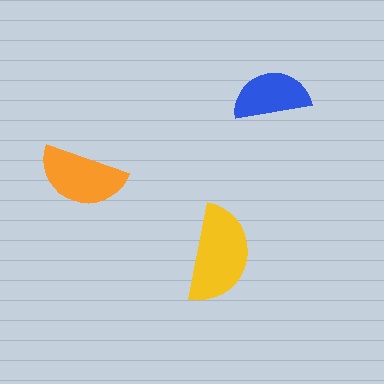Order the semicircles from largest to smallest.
the yellow one, the orange one, the blue one.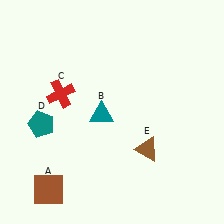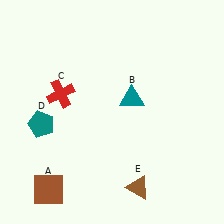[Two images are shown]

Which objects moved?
The objects that moved are: the teal triangle (B), the brown triangle (E).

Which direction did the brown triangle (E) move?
The brown triangle (E) moved down.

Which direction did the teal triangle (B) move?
The teal triangle (B) moved right.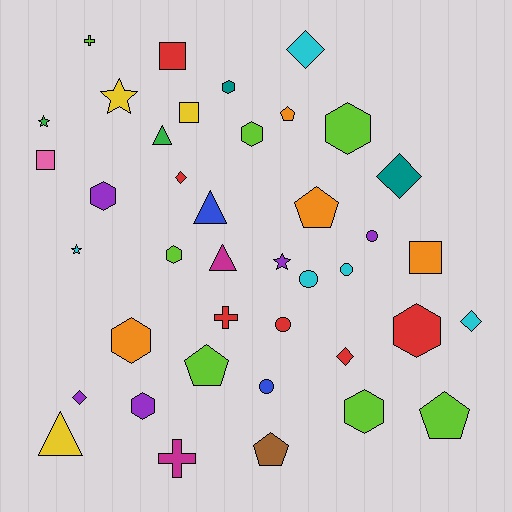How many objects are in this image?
There are 40 objects.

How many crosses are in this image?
There are 3 crosses.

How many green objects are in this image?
There are 2 green objects.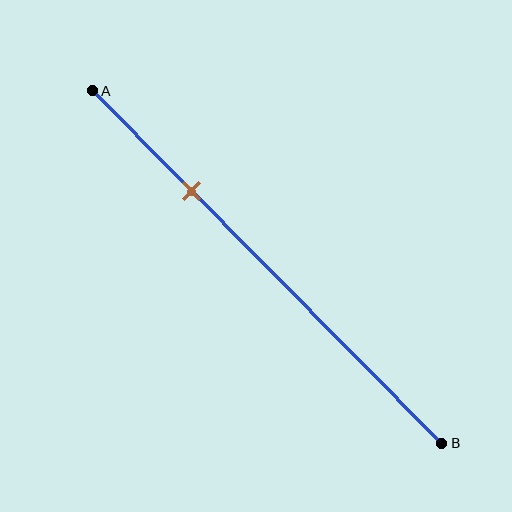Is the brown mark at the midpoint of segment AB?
No, the mark is at about 30% from A, not at the 50% midpoint.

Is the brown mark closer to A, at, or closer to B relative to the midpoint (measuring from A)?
The brown mark is closer to point A than the midpoint of segment AB.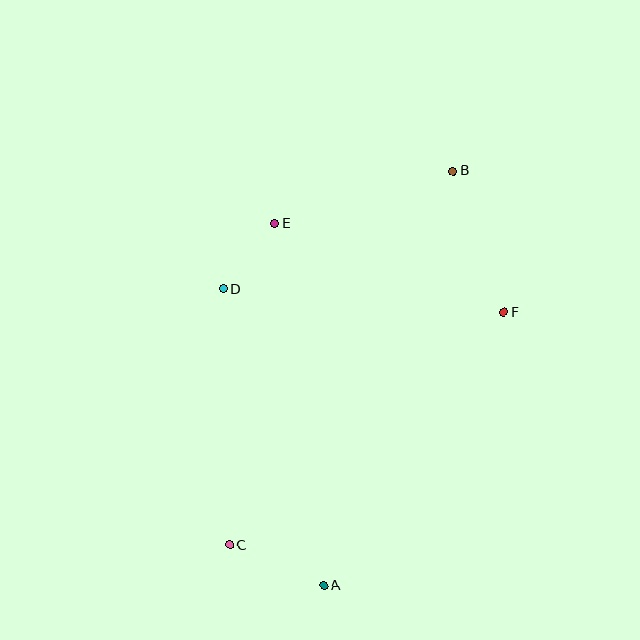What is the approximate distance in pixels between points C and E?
The distance between C and E is approximately 325 pixels.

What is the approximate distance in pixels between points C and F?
The distance between C and F is approximately 359 pixels.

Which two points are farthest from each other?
Points B and C are farthest from each other.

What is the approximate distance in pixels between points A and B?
The distance between A and B is approximately 434 pixels.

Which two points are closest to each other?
Points D and E are closest to each other.